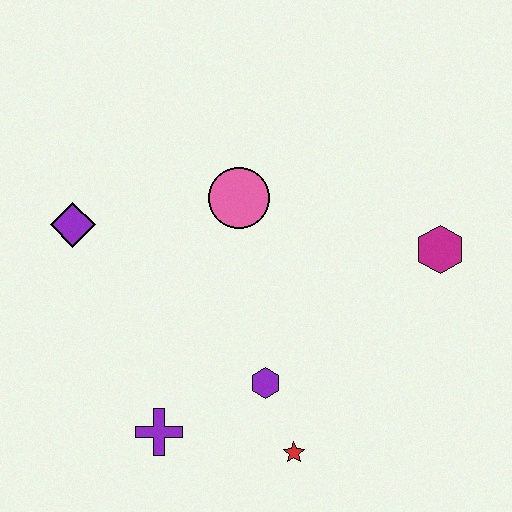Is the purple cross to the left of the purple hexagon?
Yes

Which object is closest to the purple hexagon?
The red star is closest to the purple hexagon.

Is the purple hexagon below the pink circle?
Yes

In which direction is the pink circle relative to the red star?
The pink circle is above the red star.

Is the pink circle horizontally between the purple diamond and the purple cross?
No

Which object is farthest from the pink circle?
The red star is farthest from the pink circle.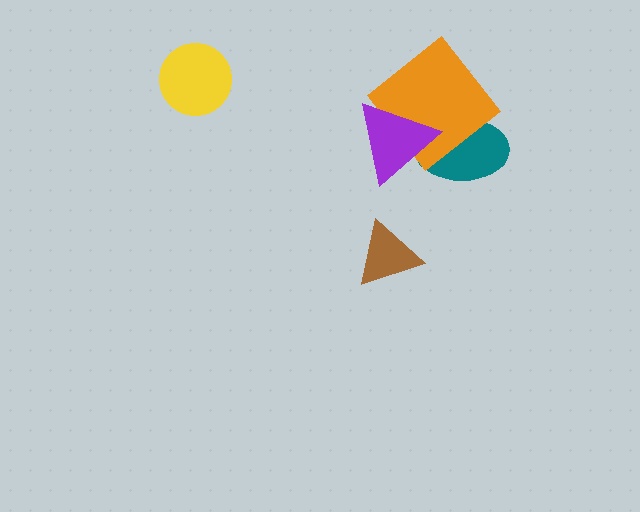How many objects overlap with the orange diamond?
2 objects overlap with the orange diamond.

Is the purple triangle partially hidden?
No, no other shape covers it.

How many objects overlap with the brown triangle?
0 objects overlap with the brown triangle.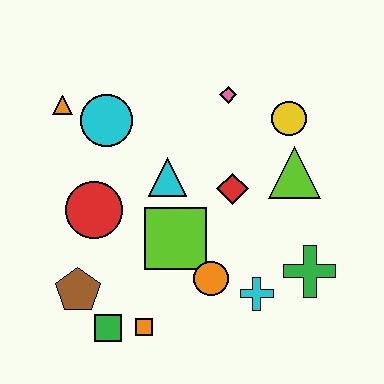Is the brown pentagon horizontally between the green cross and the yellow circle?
No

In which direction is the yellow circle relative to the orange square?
The yellow circle is above the orange square.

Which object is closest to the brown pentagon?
The green square is closest to the brown pentagon.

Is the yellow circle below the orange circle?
No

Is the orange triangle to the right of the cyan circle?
No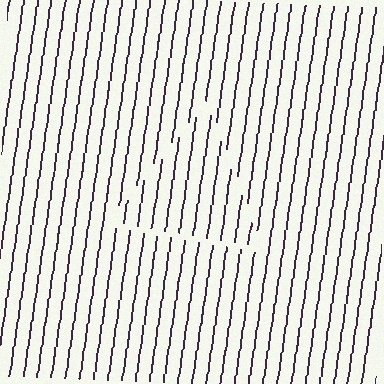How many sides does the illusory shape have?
3 sides — the line-ends trace a triangle.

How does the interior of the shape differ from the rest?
The interior of the shape contains the same grating, shifted by half a period — the contour is defined by the phase discontinuity where line-ends from the inner and outer gratings abut.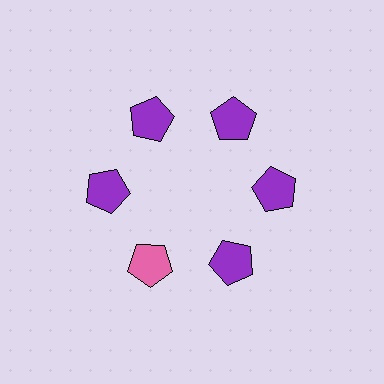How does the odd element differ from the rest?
It has a different color: pink instead of purple.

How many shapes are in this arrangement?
There are 6 shapes arranged in a ring pattern.